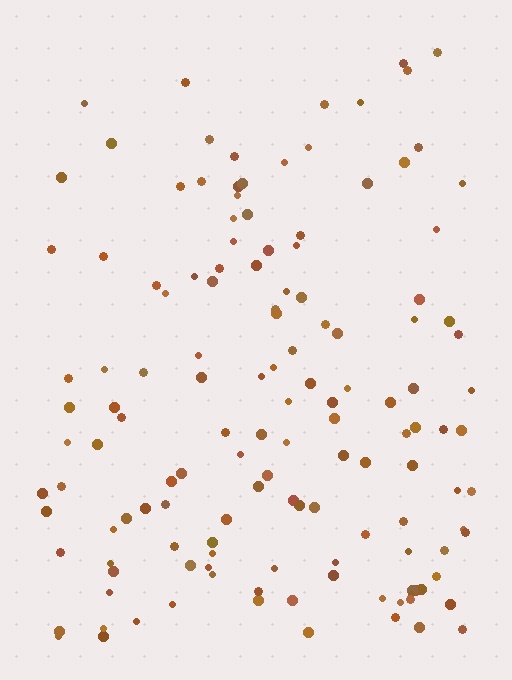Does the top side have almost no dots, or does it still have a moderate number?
Still a moderate number, just noticeably fewer than the bottom.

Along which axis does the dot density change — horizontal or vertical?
Vertical.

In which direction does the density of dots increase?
From top to bottom, with the bottom side densest.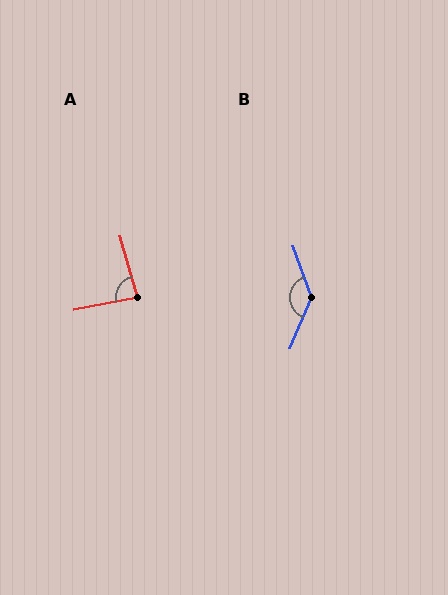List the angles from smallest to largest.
A (86°), B (137°).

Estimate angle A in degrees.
Approximately 86 degrees.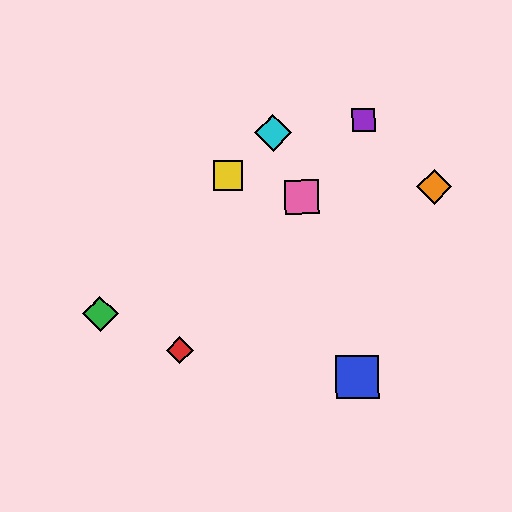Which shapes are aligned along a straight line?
The red diamond, the purple square, the pink square are aligned along a straight line.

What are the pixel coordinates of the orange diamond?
The orange diamond is at (434, 187).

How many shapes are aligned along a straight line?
3 shapes (the red diamond, the purple square, the pink square) are aligned along a straight line.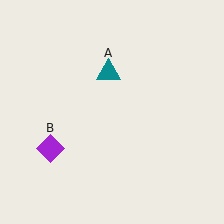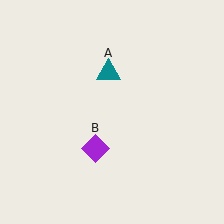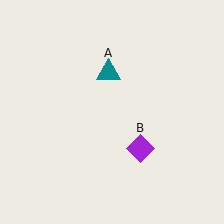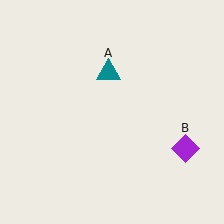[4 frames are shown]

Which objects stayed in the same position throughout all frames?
Teal triangle (object A) remained stationary.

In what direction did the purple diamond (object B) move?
The purple diamond (object B) moved right.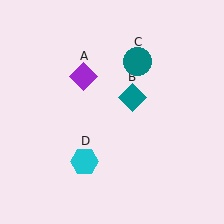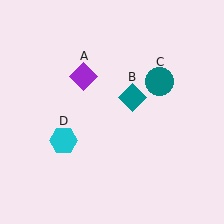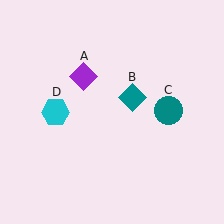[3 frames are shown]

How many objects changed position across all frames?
2 objects changed position: teal circle (object C), cyan hexagon (object D).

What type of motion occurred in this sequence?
The teal circle (object C), cyan hexagon (object D) rotated clockwise around the center of the scene.